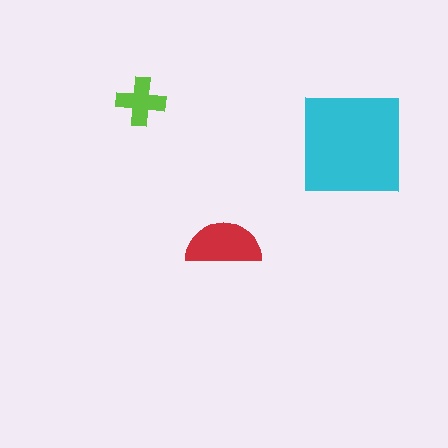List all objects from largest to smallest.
The cyan square, the red semicircle, the lime cross.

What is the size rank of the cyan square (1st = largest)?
1st.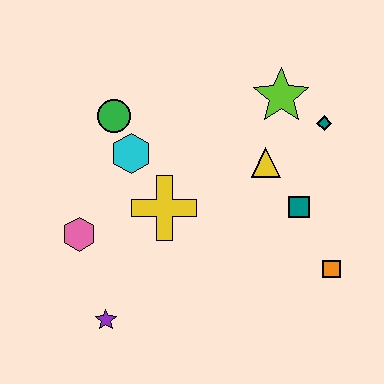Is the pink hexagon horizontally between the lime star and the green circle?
No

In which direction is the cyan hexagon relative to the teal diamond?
The cyan hexagon is to the left of the teal diamond.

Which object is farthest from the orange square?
The green circle is farthest from the orange square.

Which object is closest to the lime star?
The teal diamond is closest to the lime star.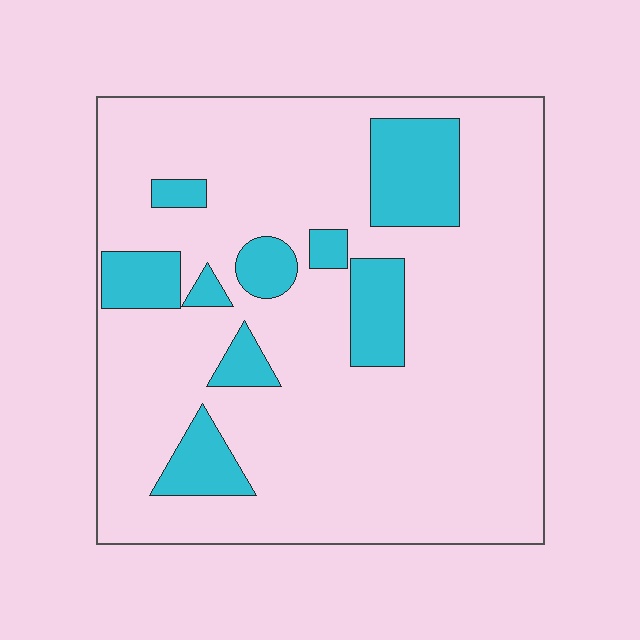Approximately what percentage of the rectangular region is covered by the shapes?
Approximately 20%.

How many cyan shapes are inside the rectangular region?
9.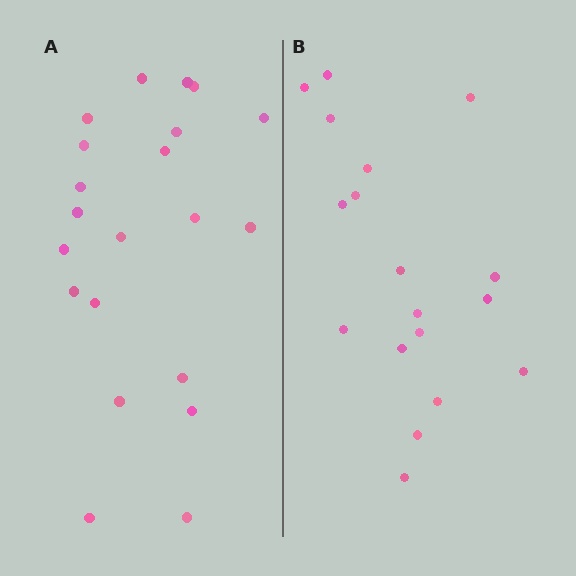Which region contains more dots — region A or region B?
Region A (the left region) has more dots.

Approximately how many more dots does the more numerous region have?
Region A has just a few more — roughly 2 or 3 more dots than region B.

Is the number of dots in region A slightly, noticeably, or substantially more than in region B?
Region A has only slightly more — the two regions are fairly close. The ratio is roughly 1.2 to 1.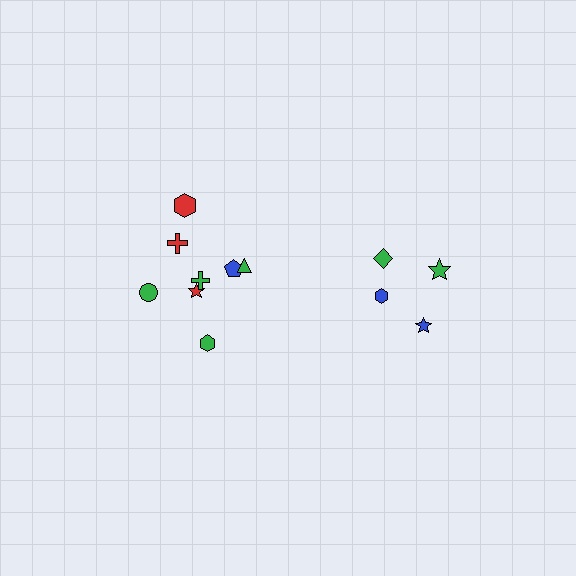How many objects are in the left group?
There are 8 objects.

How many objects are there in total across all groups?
There are 12 objects.